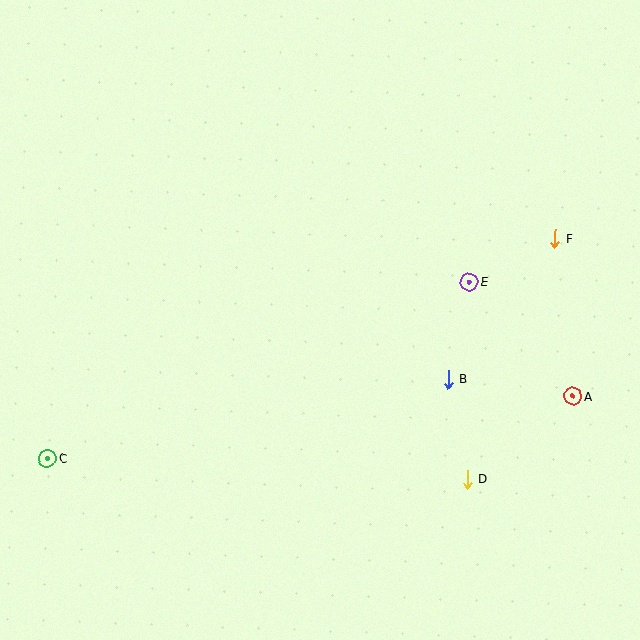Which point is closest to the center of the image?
Point B at (448, 379) is closest to the center.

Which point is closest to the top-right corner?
Point F is closest to the top-right corner.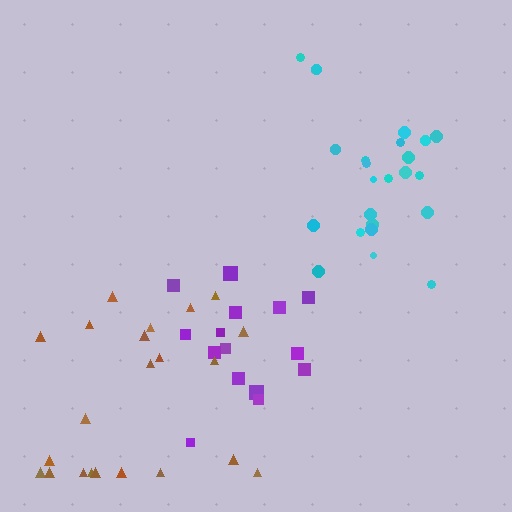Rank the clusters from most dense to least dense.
cyan, purple, brown.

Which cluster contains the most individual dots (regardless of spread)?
Cyan (23).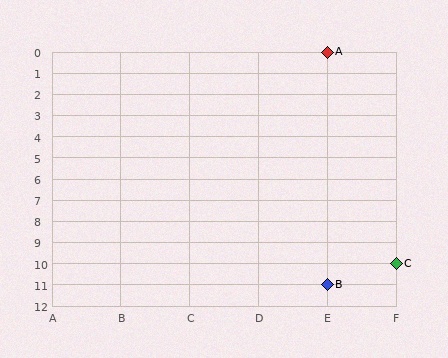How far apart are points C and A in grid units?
Points C and A are 1 column and 10 rows apart (about 10.0 grid units diagonally).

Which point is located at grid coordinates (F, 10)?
Point C is at (F, 10).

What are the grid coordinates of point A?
Point A is at grid coordinates (E, 0).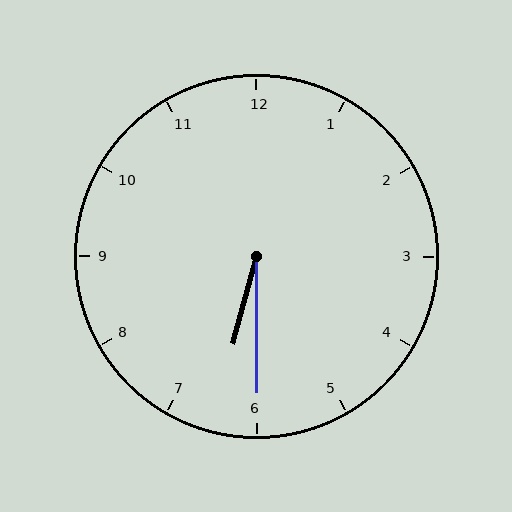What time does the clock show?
6:30.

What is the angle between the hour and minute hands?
Approximately 15 degrees.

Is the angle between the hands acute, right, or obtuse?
It is acute.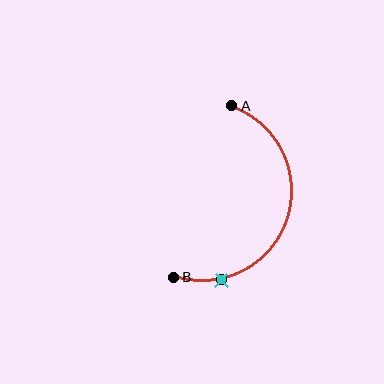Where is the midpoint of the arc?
The arc midpoint is the point on the curve farthest from the straight line joining A and B. It sits to the right of that line.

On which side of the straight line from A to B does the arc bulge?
The arc bulges to the right of the straight line connecting A and B.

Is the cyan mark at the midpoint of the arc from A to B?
No. The cyan mark lies on the arc but is closer to endpoint B. The arc midpoint would be at the point on the curve equidistant along the arc from both A and B.